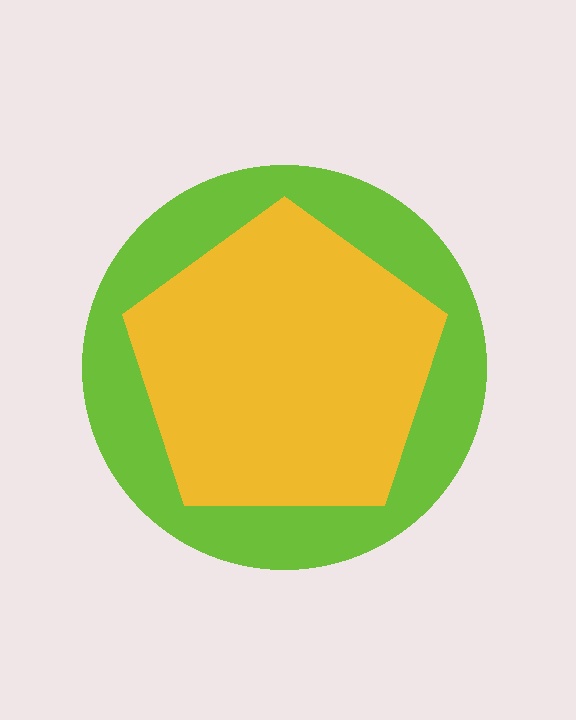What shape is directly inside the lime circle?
The yellow pentagon.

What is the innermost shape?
The yellow pentagon.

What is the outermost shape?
The lime circle.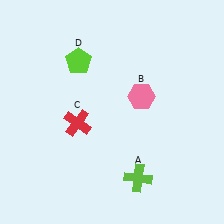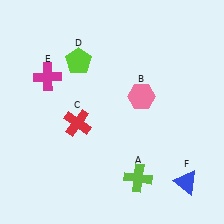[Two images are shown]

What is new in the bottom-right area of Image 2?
A blue triangle (F) was added in the bottom-right area of Image 2.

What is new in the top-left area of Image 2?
A magenta cross (E) was added in the top-left area of Image 2.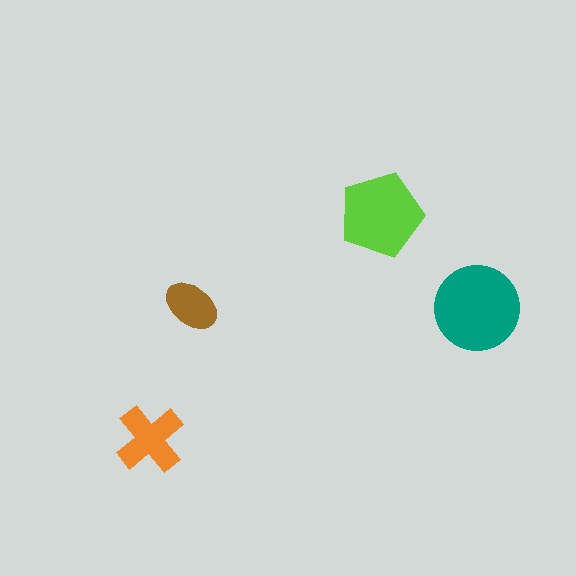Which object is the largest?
The teal circle.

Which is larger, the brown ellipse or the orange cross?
The orange cross.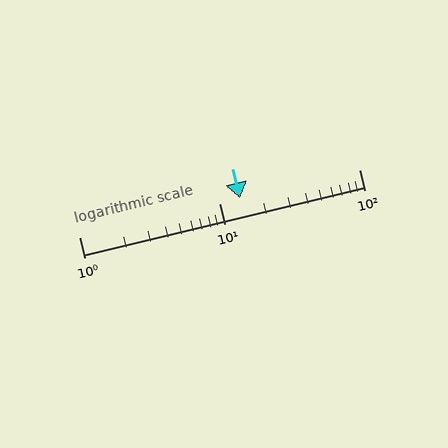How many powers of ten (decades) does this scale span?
The scale spans 2 decades, from 1 to 100.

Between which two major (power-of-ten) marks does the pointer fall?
The pointer is between 10 and 100.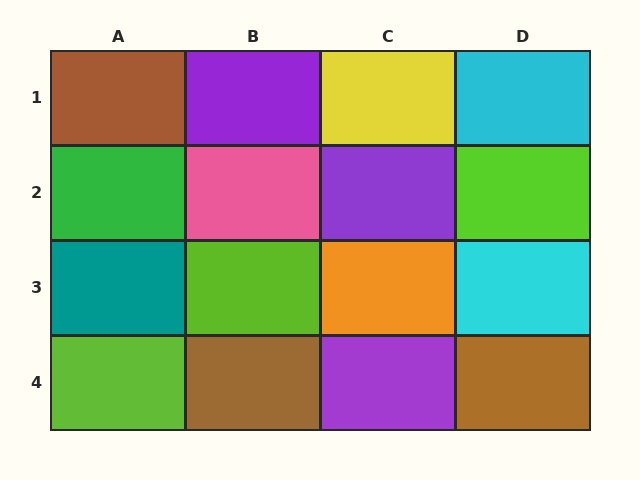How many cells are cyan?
2 cells are cyan.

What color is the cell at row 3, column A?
Teal.